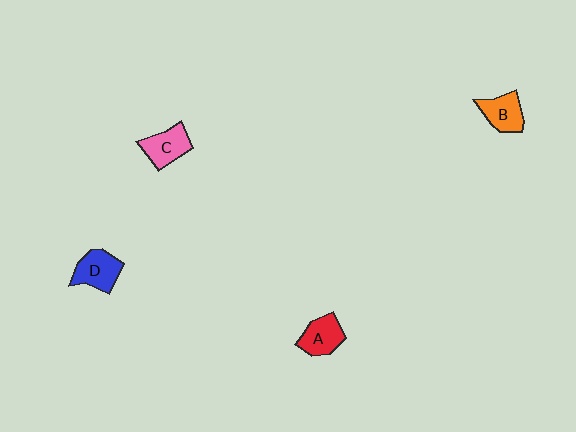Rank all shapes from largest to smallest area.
From largest to smallest: D (blue), C (pink), A (red), B (orange).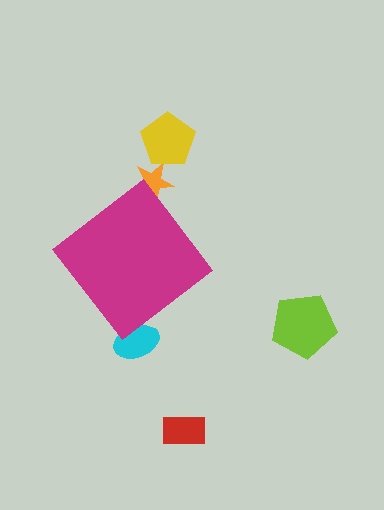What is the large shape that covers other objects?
A magenta diamond.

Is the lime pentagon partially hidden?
No, the lime pentagon is fully visible.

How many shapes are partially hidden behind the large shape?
2 shapes are partially hidden.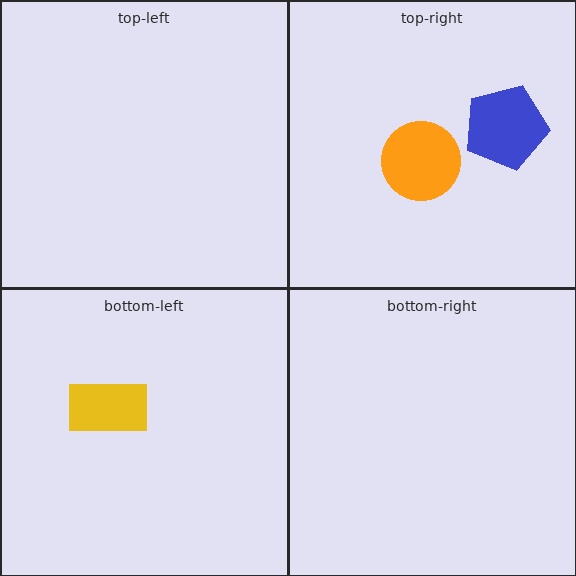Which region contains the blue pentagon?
The top-right region.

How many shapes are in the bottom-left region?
1.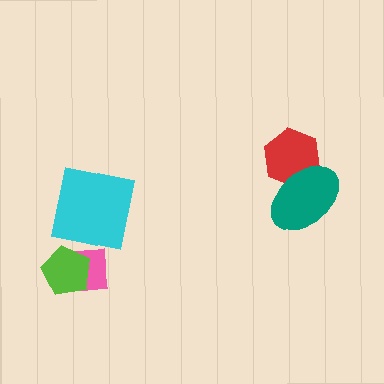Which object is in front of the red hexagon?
The teal ellipse is in front of the red hexagon.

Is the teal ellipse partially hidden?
No, no other shape covers it.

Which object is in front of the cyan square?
The lime pentagon is in front of the cyan square.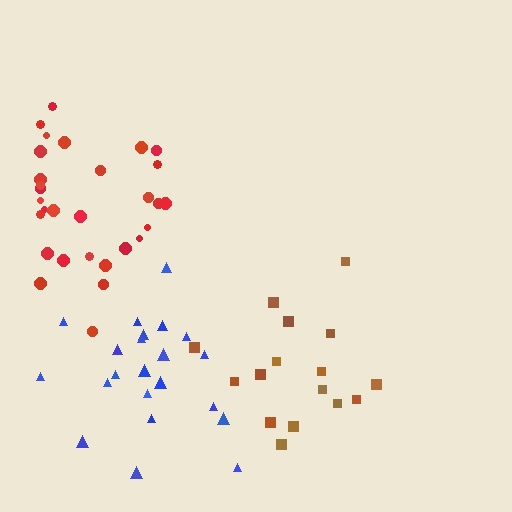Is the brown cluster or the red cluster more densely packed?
Red.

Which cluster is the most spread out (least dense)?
Brown.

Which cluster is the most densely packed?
Red.